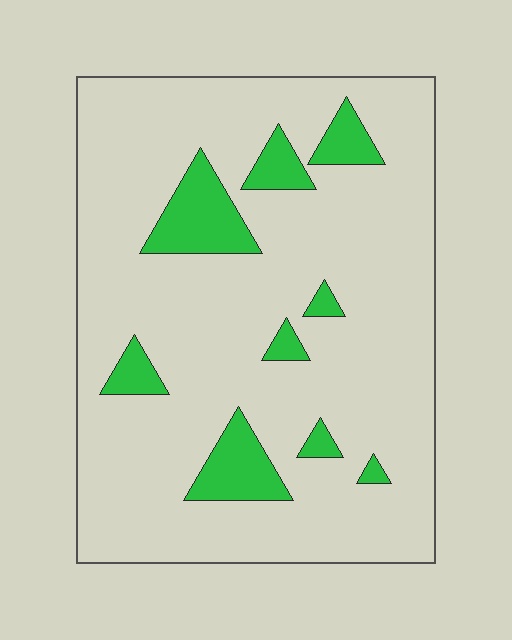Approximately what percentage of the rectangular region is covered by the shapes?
Approximately 15%.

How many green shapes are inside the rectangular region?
9.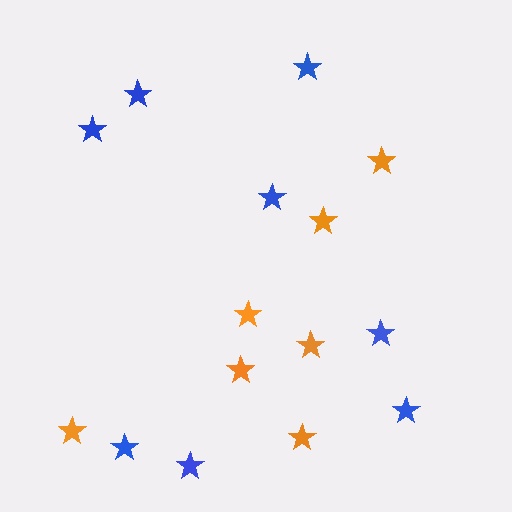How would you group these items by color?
There are 2 groups: one group of blue stars (8) and one group of orange stars (7).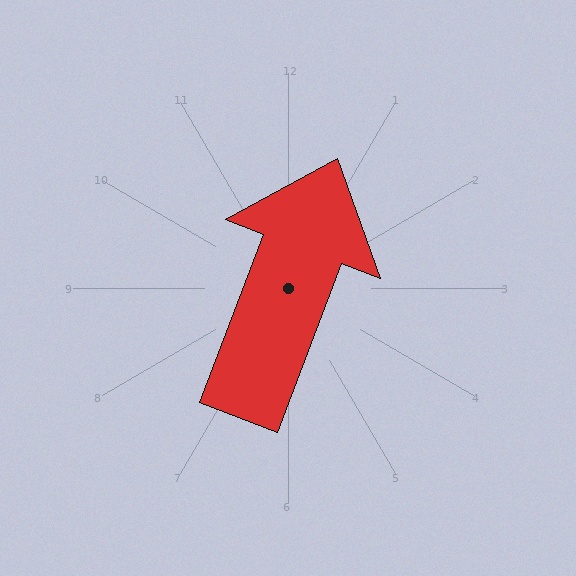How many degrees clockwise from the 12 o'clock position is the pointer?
Approximately 21 degrees.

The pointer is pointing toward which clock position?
Roughly 1 o'clock.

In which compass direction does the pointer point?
North.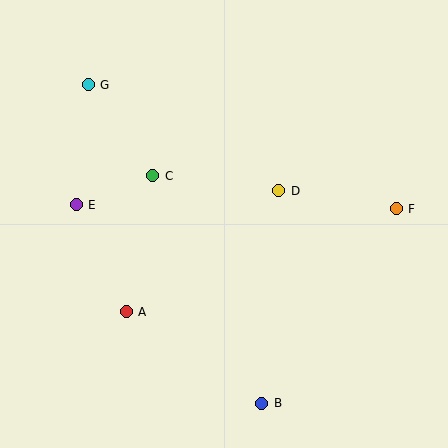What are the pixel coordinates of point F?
Point F is at (396, 209).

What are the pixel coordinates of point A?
Point A is at (126, 312).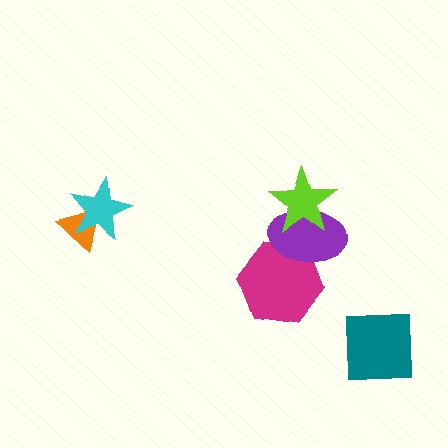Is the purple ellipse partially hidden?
Yes, it is partially covered by another shape.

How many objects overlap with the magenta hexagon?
1 object overlaps with the magenta hexagon.